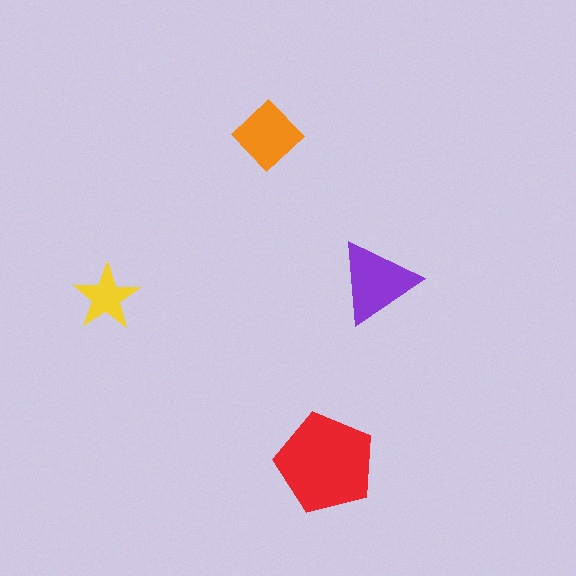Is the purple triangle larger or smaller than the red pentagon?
Smaller.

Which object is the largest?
The red pentagon.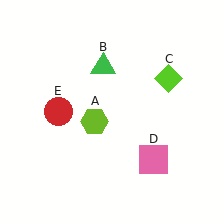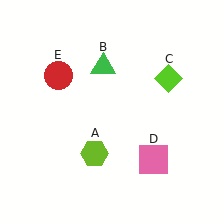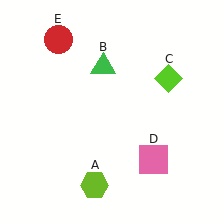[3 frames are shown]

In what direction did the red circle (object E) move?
The red circle (object E) moved up.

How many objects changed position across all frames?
2 objects changed position: lime hexagon (object A), red circle (object E).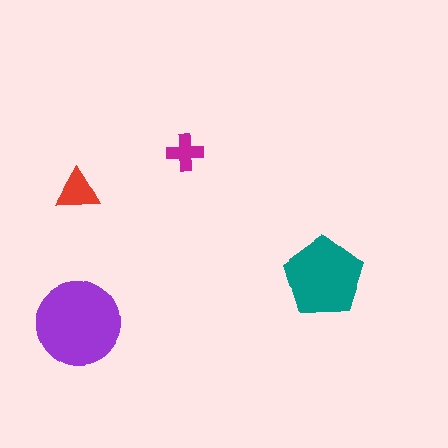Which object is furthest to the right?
The teal pentagon is rightmost.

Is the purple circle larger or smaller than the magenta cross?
Larger.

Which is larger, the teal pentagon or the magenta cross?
The teal pentagon.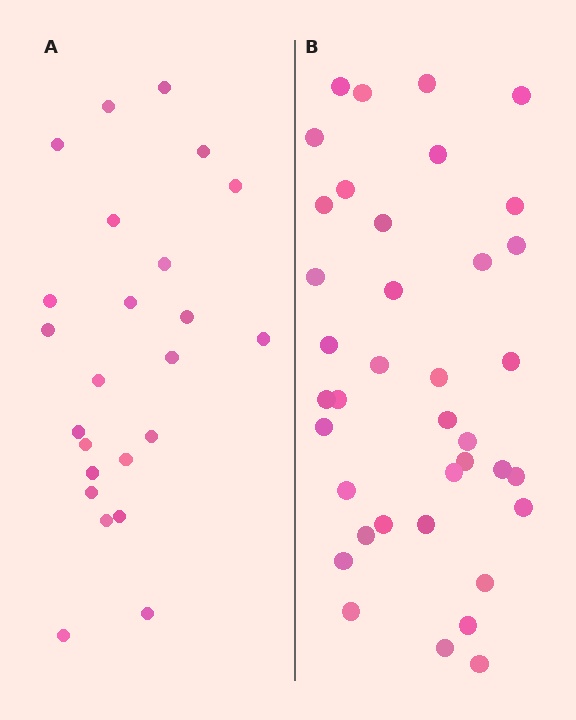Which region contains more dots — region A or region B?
Region B (the right region) has more dots.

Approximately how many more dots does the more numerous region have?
Region B has approximately 15 more dots than region A.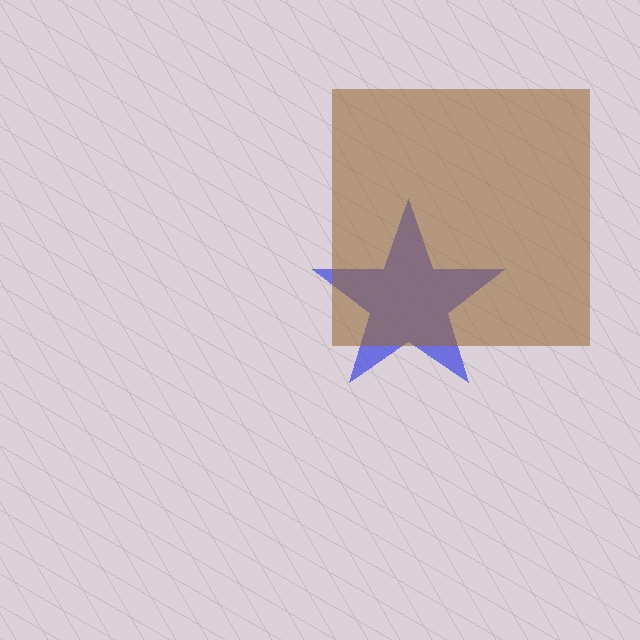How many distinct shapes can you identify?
There are 2 distinct shapes: a blue star, a brown square.